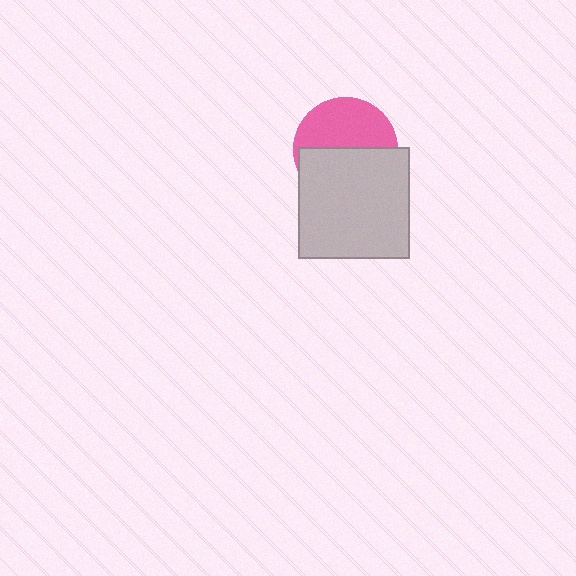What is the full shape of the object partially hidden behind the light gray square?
The partially hidden object is a pink circle.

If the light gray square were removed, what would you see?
You would see the complete pink circle.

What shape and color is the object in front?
The object in front is a light gray square.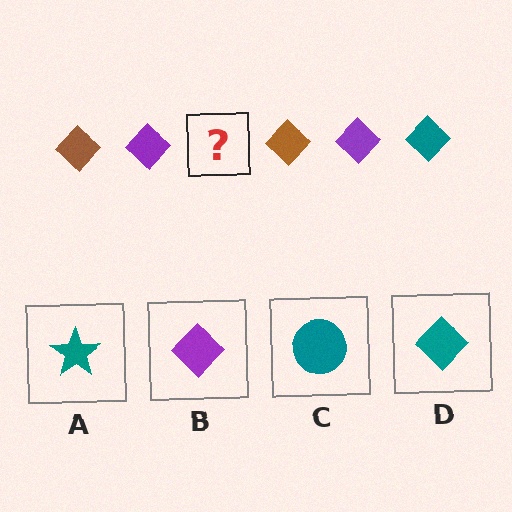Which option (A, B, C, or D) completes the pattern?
D.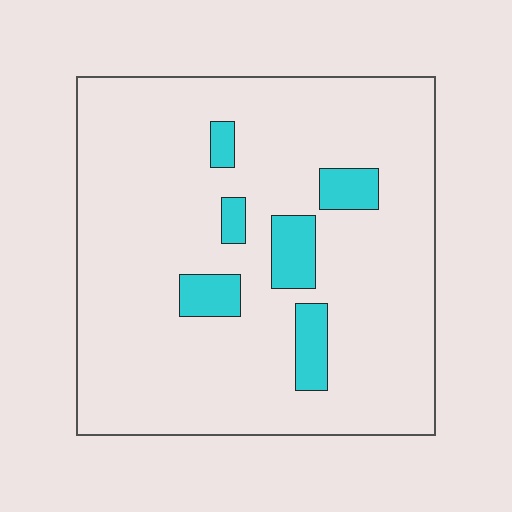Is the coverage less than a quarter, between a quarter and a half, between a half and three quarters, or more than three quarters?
Less than a quarter.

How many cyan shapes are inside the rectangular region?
6.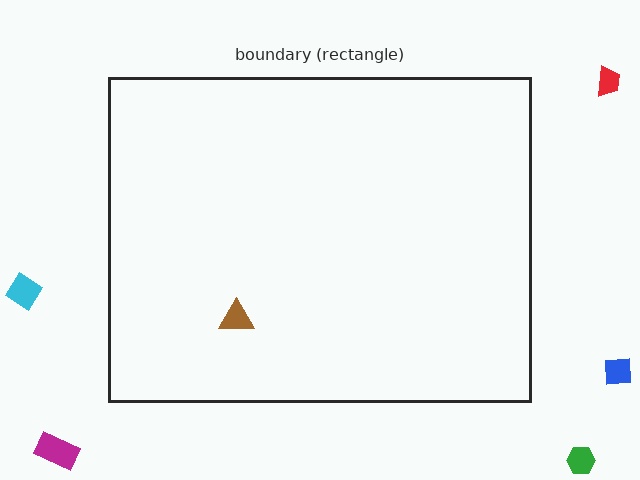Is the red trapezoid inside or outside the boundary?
Outside.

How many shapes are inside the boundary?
1 inside, 5 outside.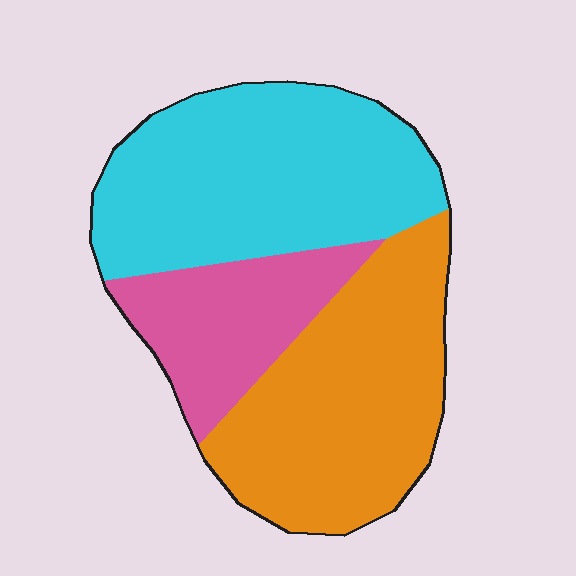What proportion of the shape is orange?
Orange takes up about three eighths (3/8) of the shape.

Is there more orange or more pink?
Orange.